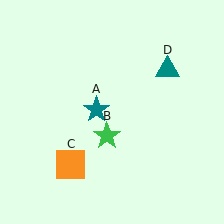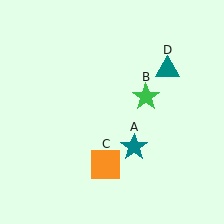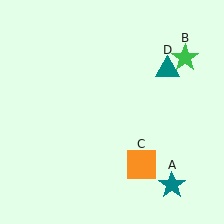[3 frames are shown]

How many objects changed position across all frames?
3 objects changed position: teal star (object A), green star (object B), orange square (object C).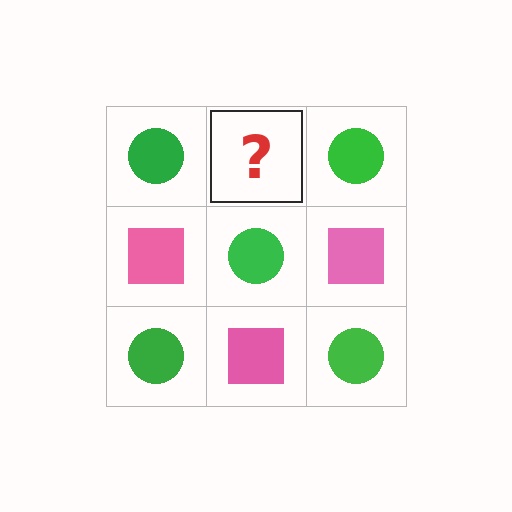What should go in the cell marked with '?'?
The missing cell should contain a pink square.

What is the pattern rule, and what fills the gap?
The rule is that it alternates green circle and pink square in a checkerboard pattern. The gap should be filled with a pink square.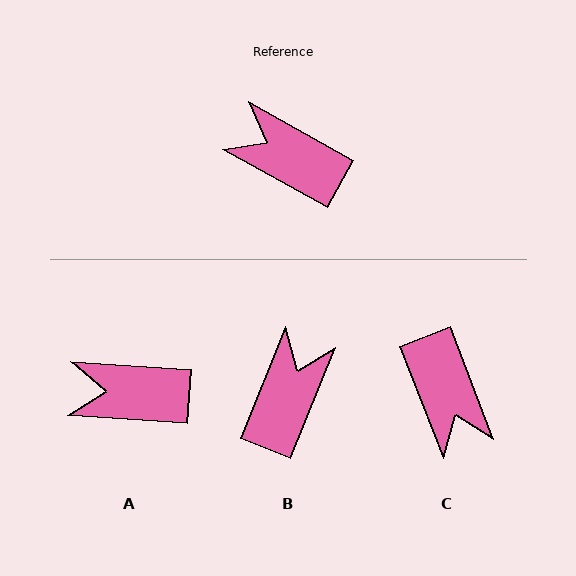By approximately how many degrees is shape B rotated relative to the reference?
Approximately 83 degrees clockwise.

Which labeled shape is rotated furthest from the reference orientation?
C, about 140 degrees away.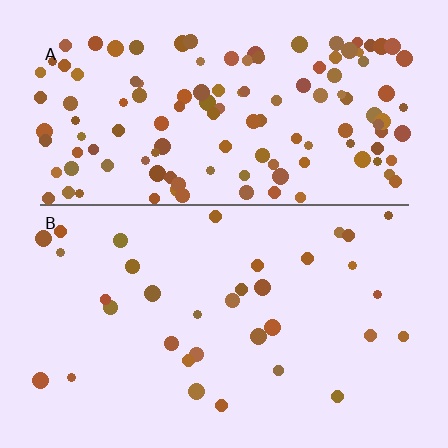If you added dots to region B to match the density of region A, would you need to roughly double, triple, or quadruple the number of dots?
Approximately quadruple.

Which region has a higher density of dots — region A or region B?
A (the top).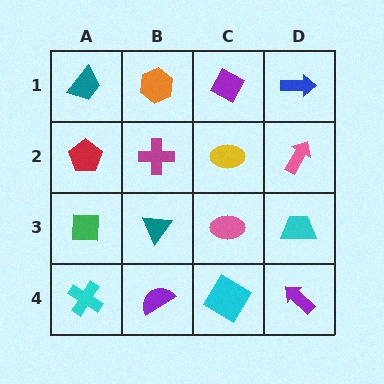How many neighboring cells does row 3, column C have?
4.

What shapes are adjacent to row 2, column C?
A purple diamond (row 1, column C), a pink ellipse (row 3, column C), a magenta cross (row 2, column B), a pink arrow (row 2, column D).